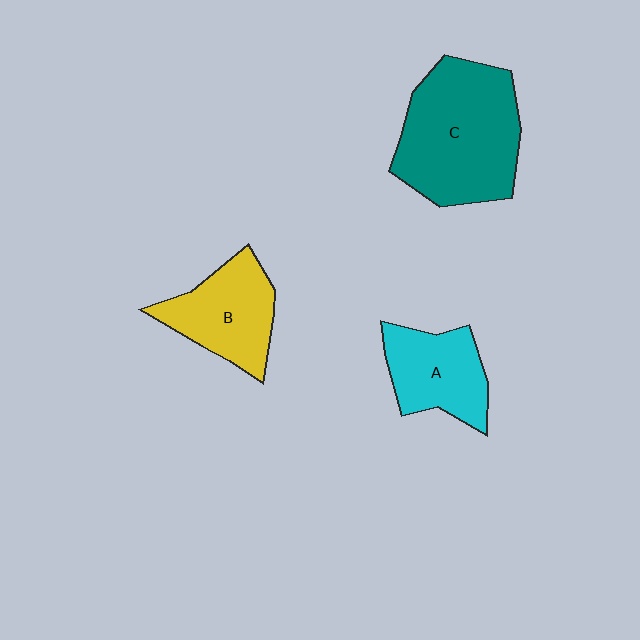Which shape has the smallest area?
Shape A (cyan).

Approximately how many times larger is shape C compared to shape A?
Approximately 1.8 times.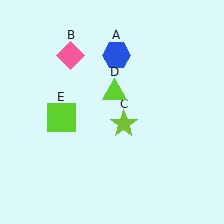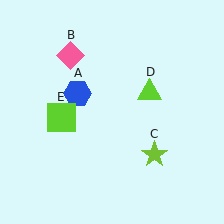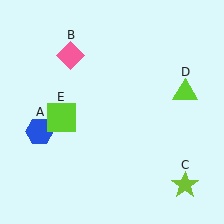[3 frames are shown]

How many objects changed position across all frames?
3 objects changed position: blue hexagon (object A), lime star (object C), lime triangle (object D).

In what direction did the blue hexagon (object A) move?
The blue hexagon (object A) moved down and to the left.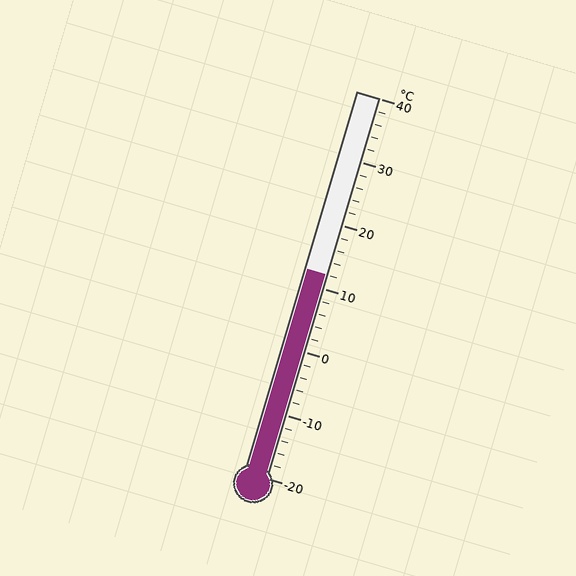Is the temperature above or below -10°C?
The temperature is above -10°C.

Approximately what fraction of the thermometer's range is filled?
The thermometer is filled to approximately 55% of its range.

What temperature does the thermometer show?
The thermometer shows approximately 12°C.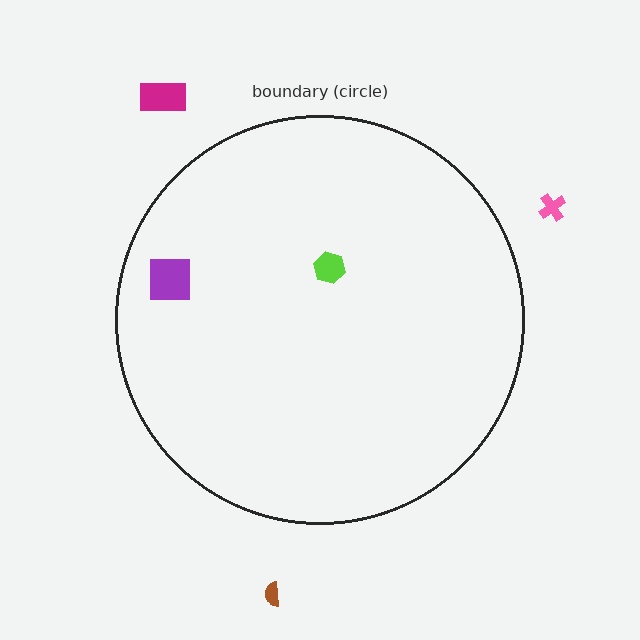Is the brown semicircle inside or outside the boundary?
Outside.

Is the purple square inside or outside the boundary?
Inside.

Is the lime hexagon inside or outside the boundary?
Inside.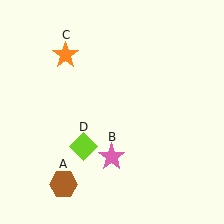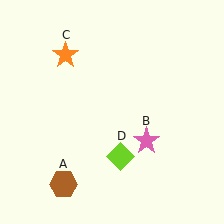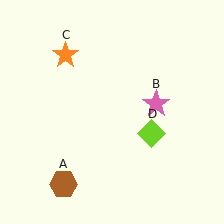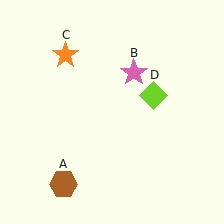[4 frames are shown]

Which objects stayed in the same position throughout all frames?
Brown hexagon (object A) and orange star (object C) remained stationary.